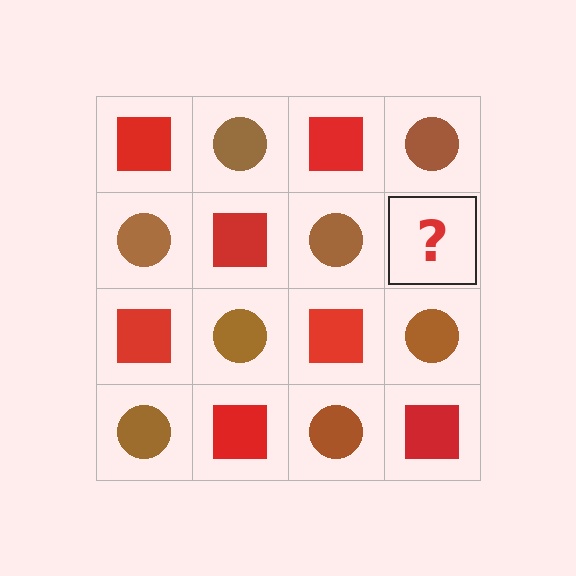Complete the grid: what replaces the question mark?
The question mark should be replaced with a red square.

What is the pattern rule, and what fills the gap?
The rule is that it alternates red square and brown circle in a checkerboard pattern. The gap should be filled with a red square.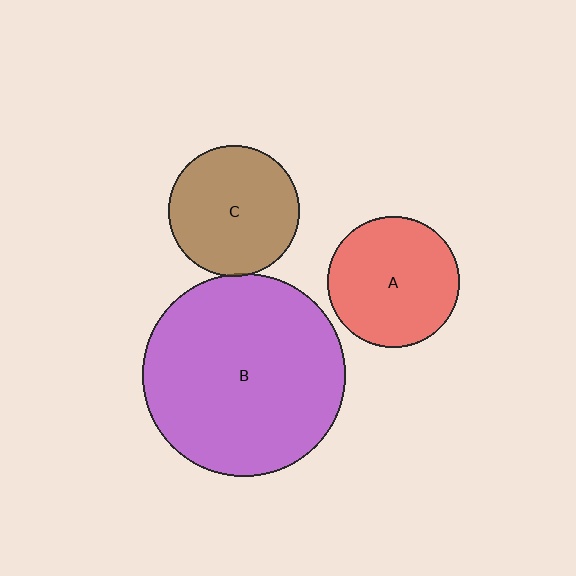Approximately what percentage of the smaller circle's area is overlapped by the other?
Approximately 5%.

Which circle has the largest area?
Circle B (purple).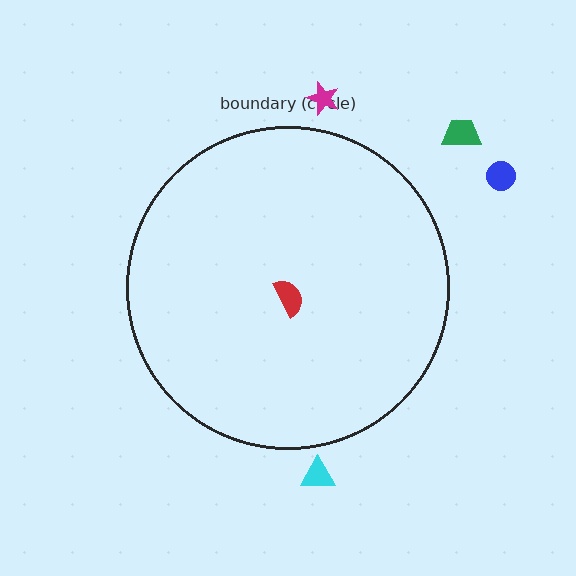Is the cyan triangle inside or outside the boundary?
Outside.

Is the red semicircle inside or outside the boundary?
Inside.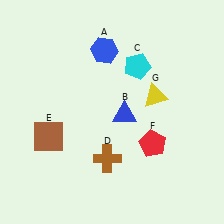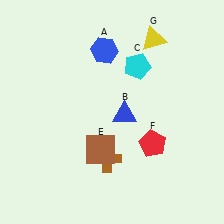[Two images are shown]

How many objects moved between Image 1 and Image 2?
2 objects moved between the two images.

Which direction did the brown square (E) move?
The brown square (E) moved right.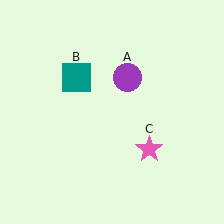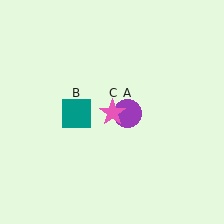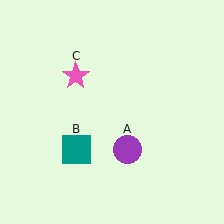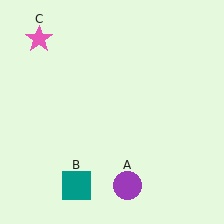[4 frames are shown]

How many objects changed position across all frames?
3 objects changed position: purple circle (object A), teal square (object B), pink star (object C).